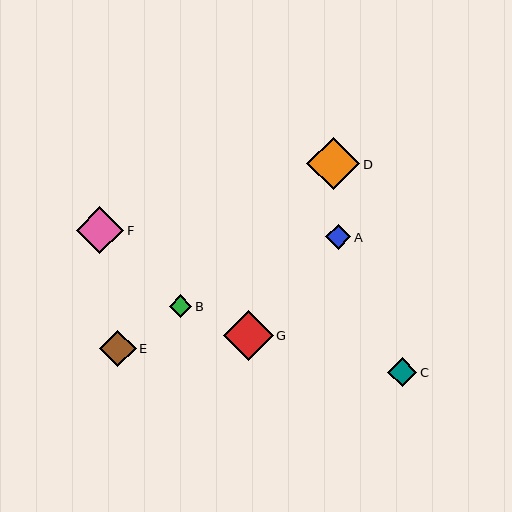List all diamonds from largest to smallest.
From largest to smallest: D, G, F, E, C, A, B.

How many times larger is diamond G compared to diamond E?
Diamond G is approximately 1.4 times the size of diamond E.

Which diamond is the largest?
Diamond D is the largest with a size of approximately 53 pixels.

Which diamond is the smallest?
Diamond B is the smallest with a size of approximately 23 pixels.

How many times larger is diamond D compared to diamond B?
Diamond D is approximately 2.3 times the size of diamond B.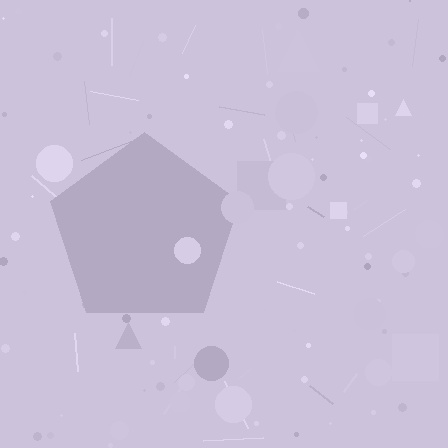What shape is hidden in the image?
A pentagon is hidden in the image.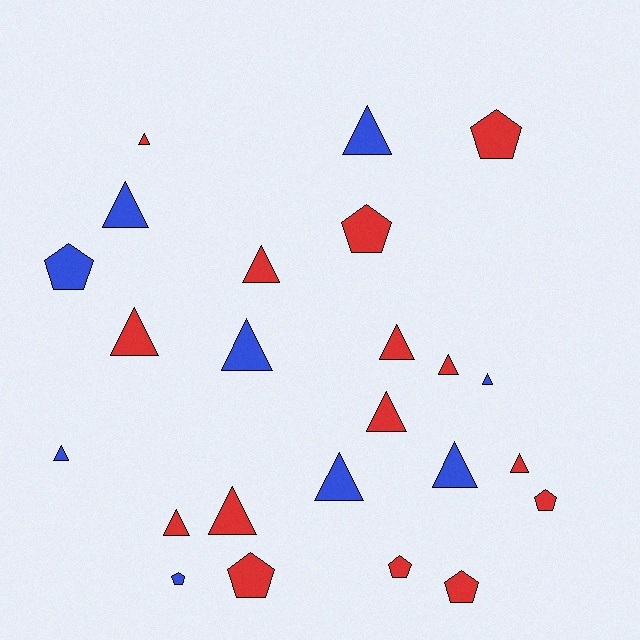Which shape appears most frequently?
Triangle, with 16 objects.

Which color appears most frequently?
Red, with 15 objects.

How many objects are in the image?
There are 24 objects.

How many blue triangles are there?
There are 7 blue triangles.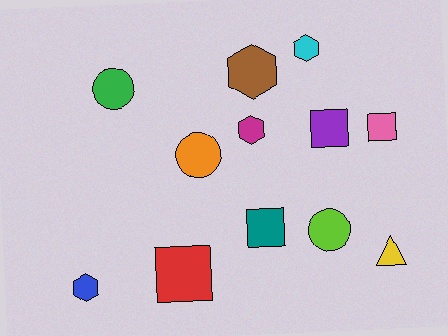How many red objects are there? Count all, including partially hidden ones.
There is 1 red object.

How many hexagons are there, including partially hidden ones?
There are 4 hexagons.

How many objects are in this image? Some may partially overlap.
There are 12 objects.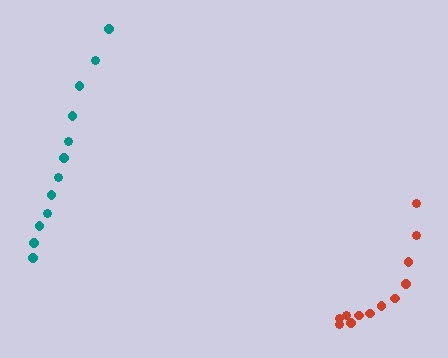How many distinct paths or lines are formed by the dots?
There are 2 distinct paths.